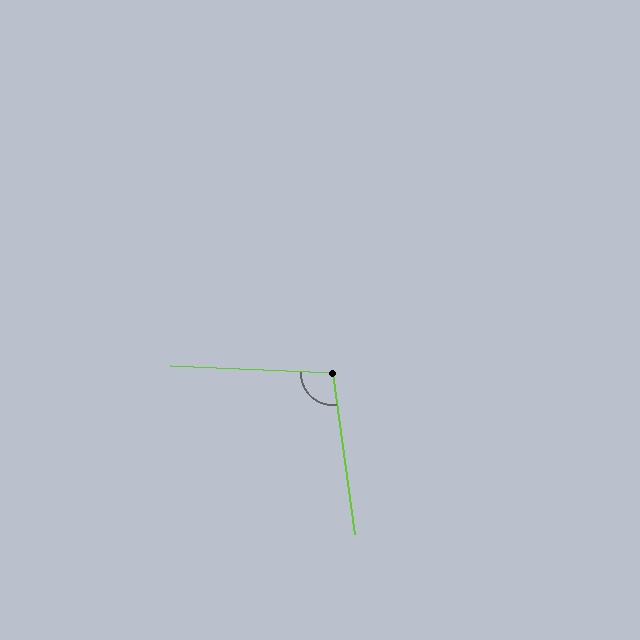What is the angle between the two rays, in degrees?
Approximately 100 degrees.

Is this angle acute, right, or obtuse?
It is obtuse.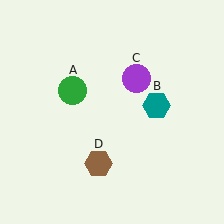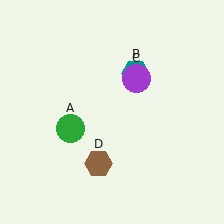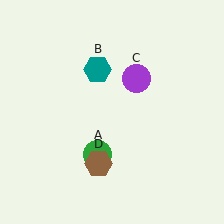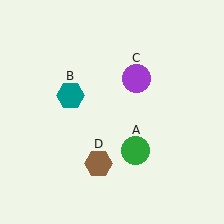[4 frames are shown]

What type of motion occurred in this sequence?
The green circle (object A), teal hexagon (object B) rotated counterclockwise around the center of the scene.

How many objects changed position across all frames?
2 objects changed position: green circle (object A), teal hexagon (object B).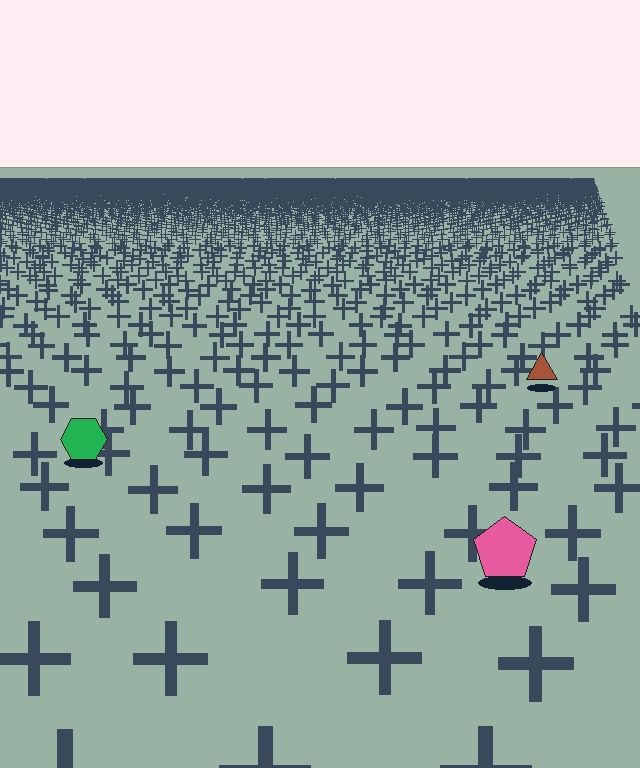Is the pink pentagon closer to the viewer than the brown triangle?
Yes. The pink pentagon is closer — you can tell from the texture gradient: the ground texture is coarser near it.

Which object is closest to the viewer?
The pink pentagon is closest. The texture marks near it are larger and more spread out.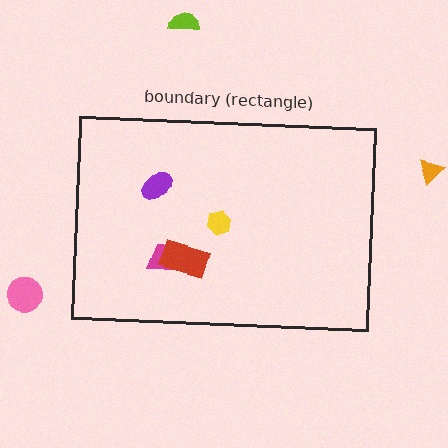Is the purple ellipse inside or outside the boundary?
Inside.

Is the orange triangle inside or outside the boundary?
Outside.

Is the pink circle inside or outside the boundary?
Outside.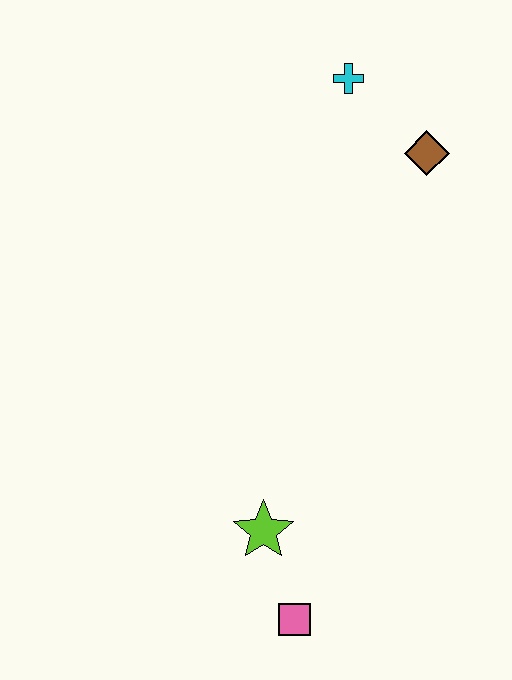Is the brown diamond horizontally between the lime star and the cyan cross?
No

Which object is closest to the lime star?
The pink square is closest to the lime star.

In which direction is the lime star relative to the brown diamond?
The lime star is below the brown diamond.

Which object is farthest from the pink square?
The cyan cross is farthest from the pink square.